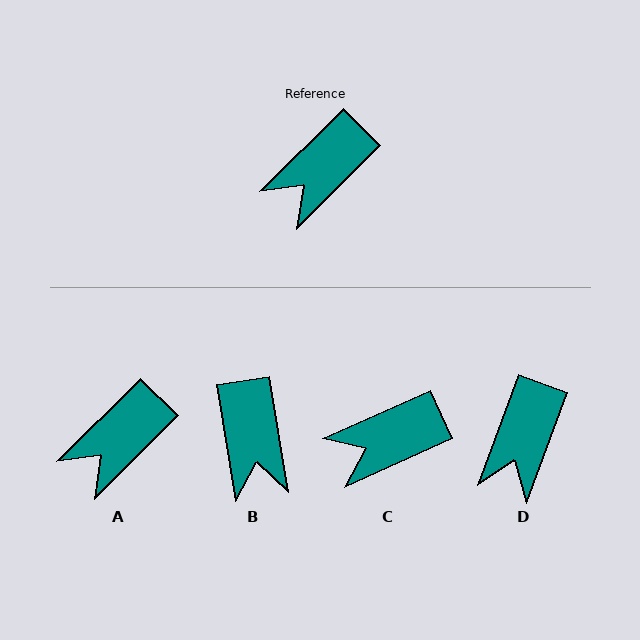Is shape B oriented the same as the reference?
No, it is off by about 54 degrees.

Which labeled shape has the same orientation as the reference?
A.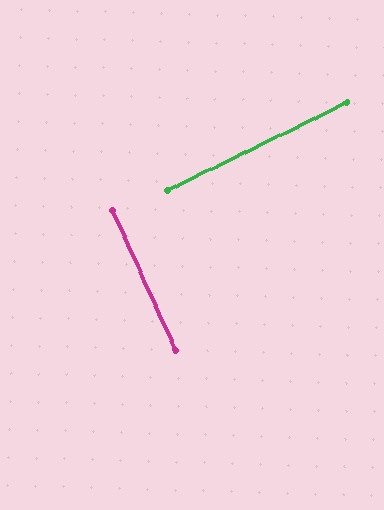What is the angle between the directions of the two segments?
Approximately 88 degrees.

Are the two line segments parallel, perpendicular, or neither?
Perpendicular — they meet at approximately 88°.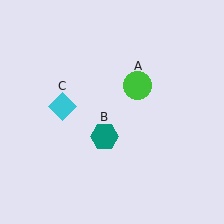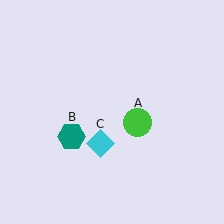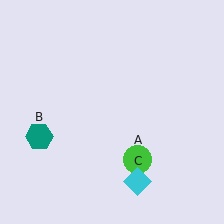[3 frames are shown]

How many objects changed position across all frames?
3 objects changed position: green circle (object A), teal hexagon (object B), cyan diamond (object C).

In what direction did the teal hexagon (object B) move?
The teal hexagon (object B) moved left.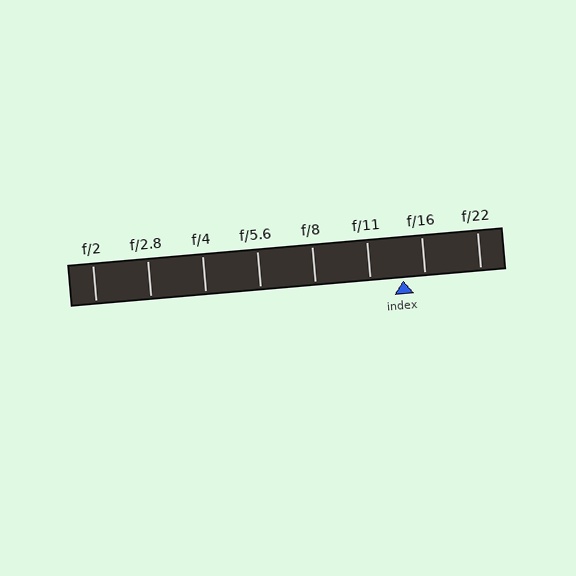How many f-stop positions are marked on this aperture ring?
There are 8 f-stop positions marked.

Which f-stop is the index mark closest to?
The index mark is closest to f/16.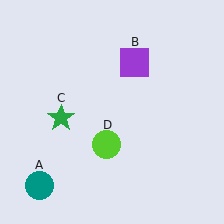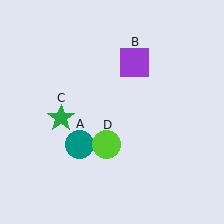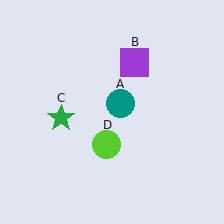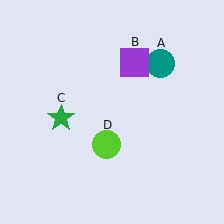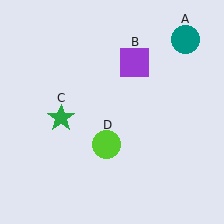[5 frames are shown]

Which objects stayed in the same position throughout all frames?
Purple square (object B) and green star (object C) and lime circle (object D) remained stationary.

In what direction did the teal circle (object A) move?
The teal circle (object A) moved up and to the right.